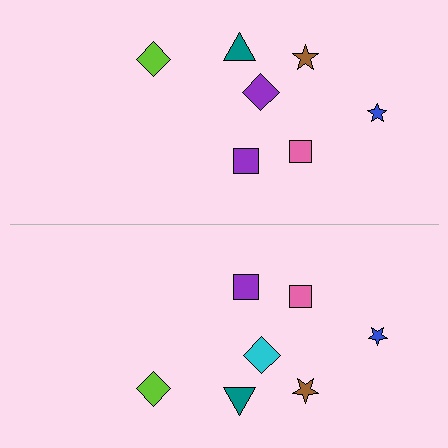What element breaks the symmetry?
The cyan diamond on the bottom side breaks the symmetry — its mirror counterpart is purple.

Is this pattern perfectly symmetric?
No, the pattern is not perfectly symmetric. The cyan diamond on the bottom side breaks the symmetry — its mirror counterpart is purple.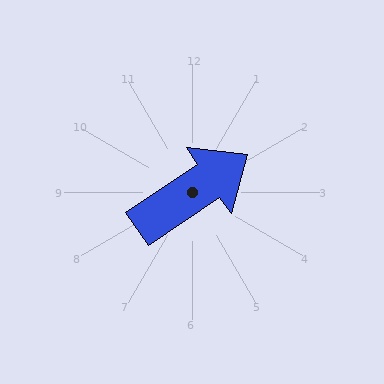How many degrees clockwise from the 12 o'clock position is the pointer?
Approximately 56 degrees.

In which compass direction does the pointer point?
Northeast.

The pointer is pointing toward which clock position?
Roughly 2 o'clock.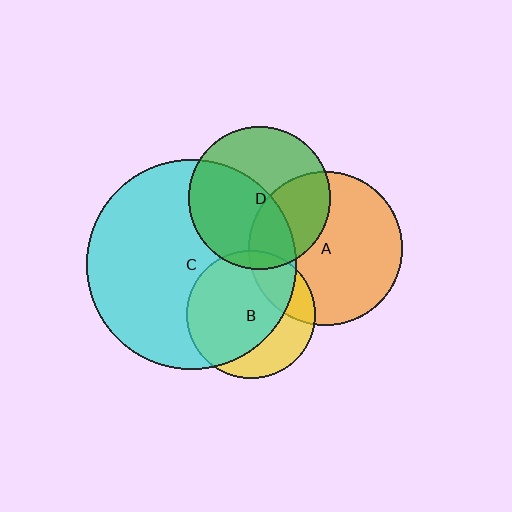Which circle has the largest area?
Circle C (cyan).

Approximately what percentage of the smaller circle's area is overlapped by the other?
Approximately 5%.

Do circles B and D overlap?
Yes.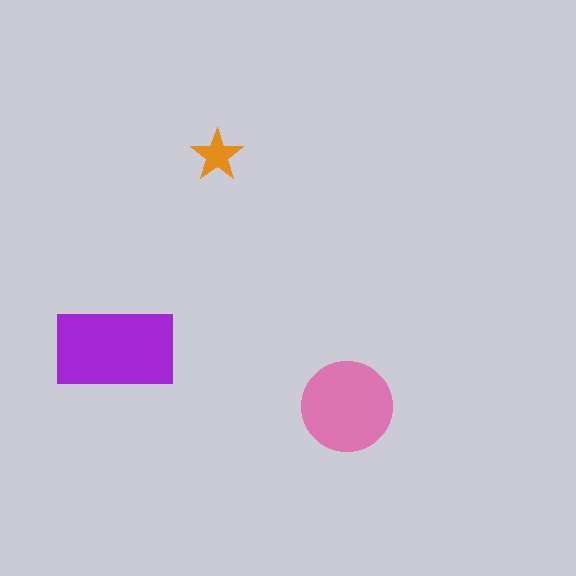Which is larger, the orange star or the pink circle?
The pink circle.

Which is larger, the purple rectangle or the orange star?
The purple rectangle.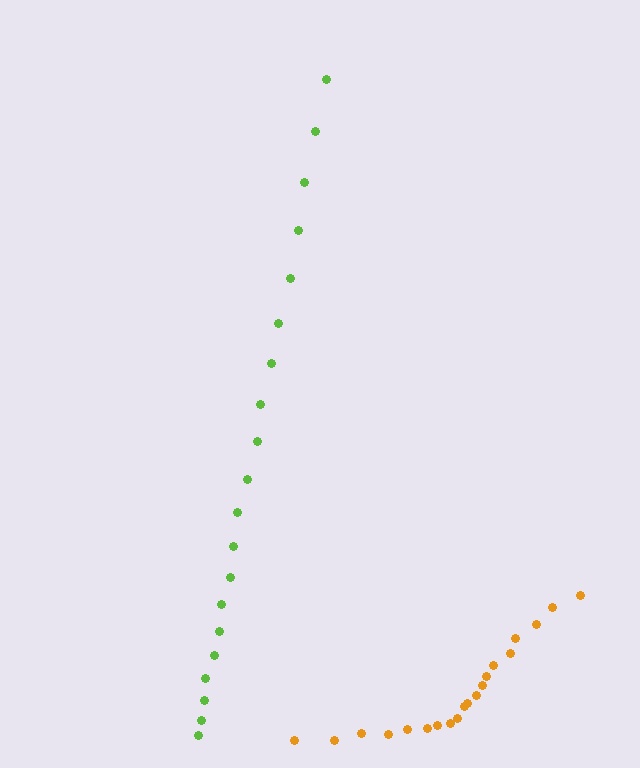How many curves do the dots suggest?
There are 2 distinct paths.